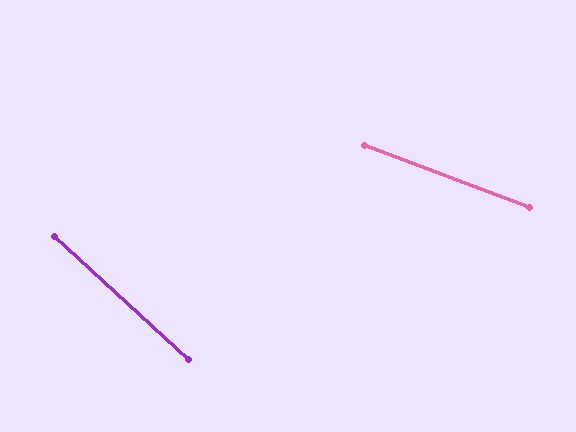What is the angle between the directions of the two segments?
Approximately 22 degrees.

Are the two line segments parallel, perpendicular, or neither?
Neither parallel nor perpendicular — they differ by about 22°.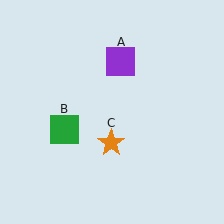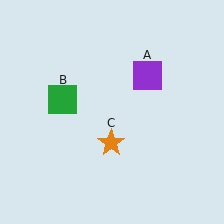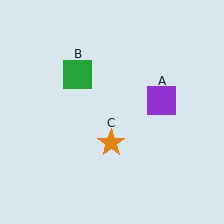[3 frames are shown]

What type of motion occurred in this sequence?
The purple square (object A), green square (object B) rotated clockwise around the center of the scene.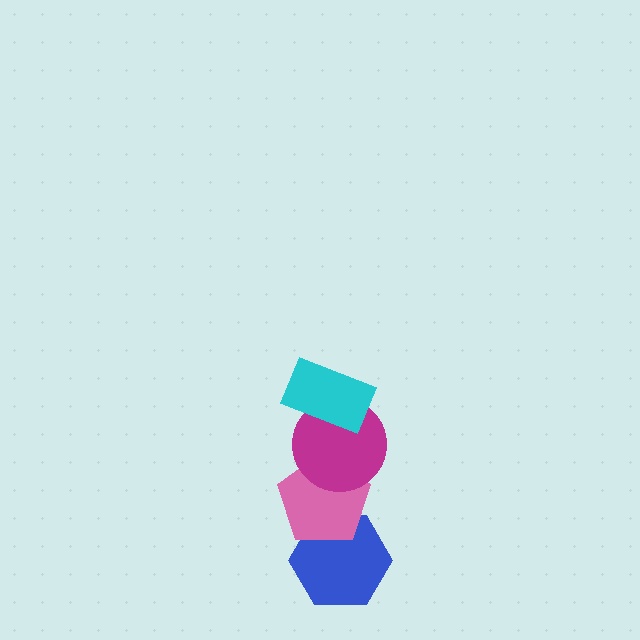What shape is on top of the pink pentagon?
The magenta circle is on top of the pink pentagon.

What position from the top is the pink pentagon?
The pink pentagon is 3rd from the top.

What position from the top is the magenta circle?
The magenta circle is 2nd from the top.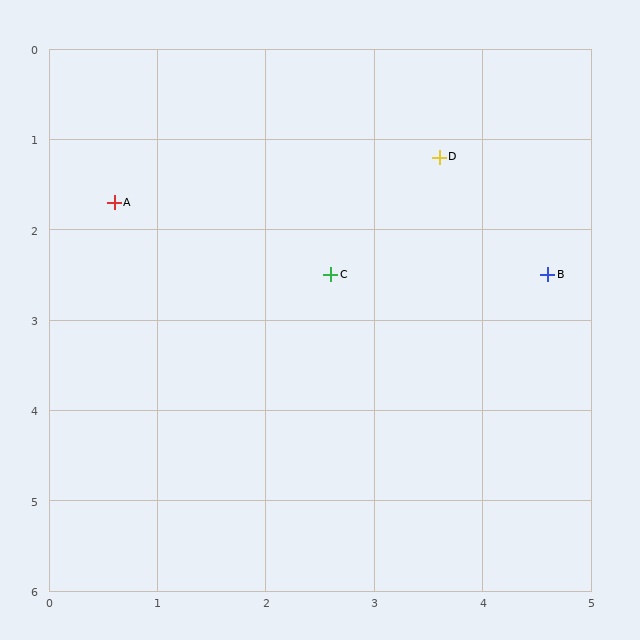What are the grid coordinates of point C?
Point C is at approximately (2.6, 2.5).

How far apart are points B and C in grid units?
Points B and C are about 2.0 grid units apart.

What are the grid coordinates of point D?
Point D is at approximately (3.6, 1.2).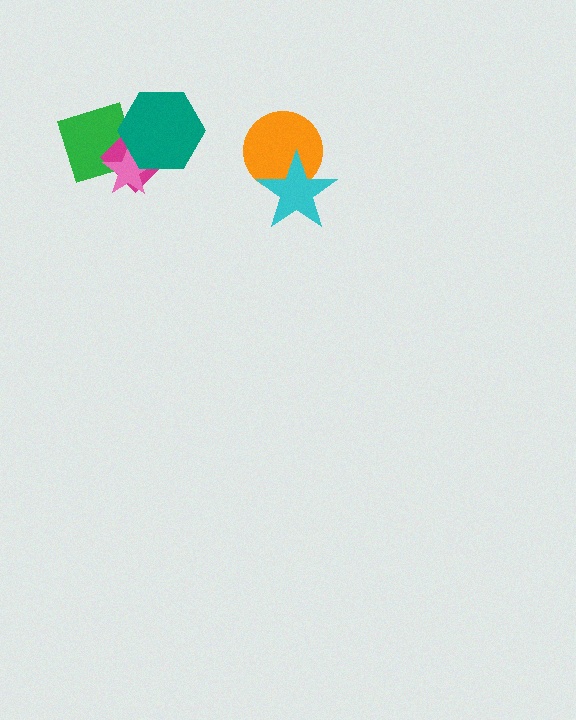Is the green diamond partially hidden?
Yes, it is partially covered by another shape.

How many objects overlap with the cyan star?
1 object overlaps with the cyan star.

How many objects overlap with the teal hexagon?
3 objects overlap with the teal hexagon.